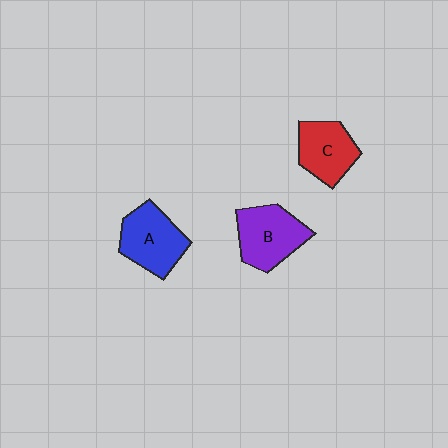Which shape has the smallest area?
Shape C (red).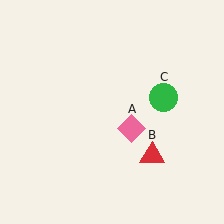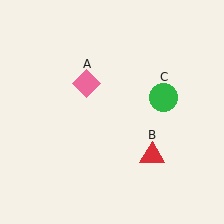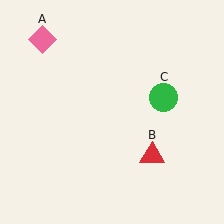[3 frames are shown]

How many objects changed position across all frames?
1 object changed position: pink diamond (object A).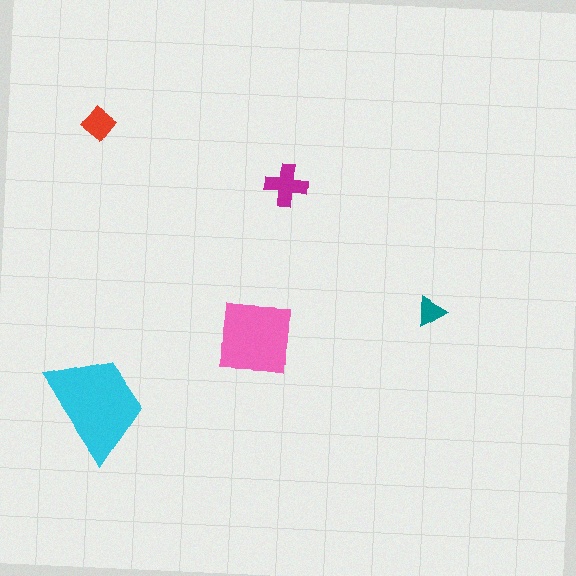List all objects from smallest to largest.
The teal triangle, the red diamond, the magenta cross, the pink square, the cyan trapezoid.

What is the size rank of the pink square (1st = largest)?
2nd.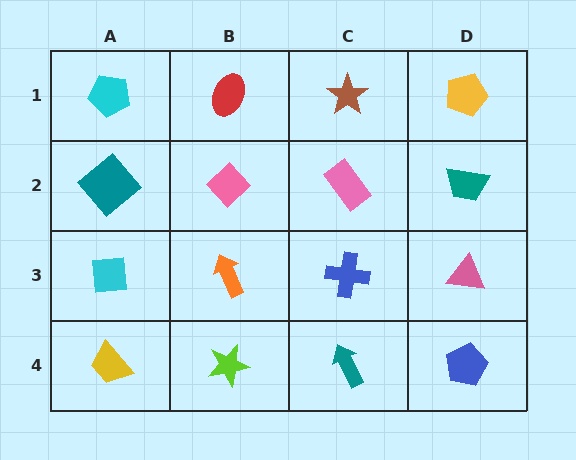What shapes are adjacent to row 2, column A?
A cyan pentagon (row 1, column A), a cyan square (row 3, column A), a pink diamond (row 2, column B).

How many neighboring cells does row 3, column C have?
4.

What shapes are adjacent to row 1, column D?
A teal trapezoid (row 2, column D), a brown star (row 1, column C).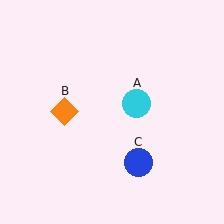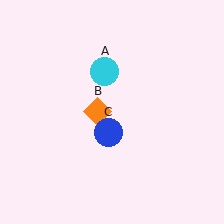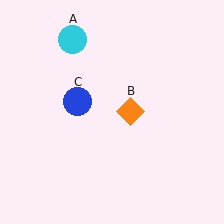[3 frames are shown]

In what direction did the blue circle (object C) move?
The blue circle (object C) moved up and to the left.